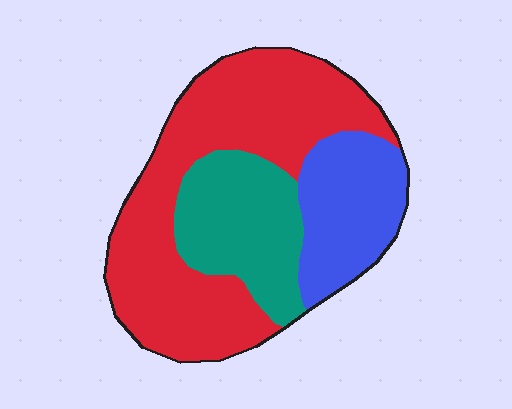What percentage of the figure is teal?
Teal takes up about one quarter (1/4) of the figure.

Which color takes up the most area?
Red, at roughly 55%.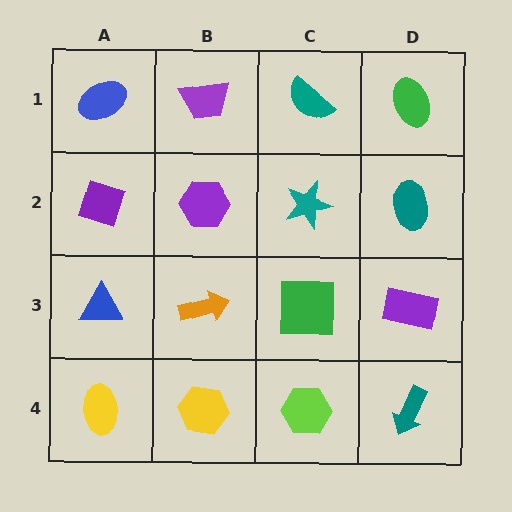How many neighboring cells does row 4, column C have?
3.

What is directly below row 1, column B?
A purple hexagon.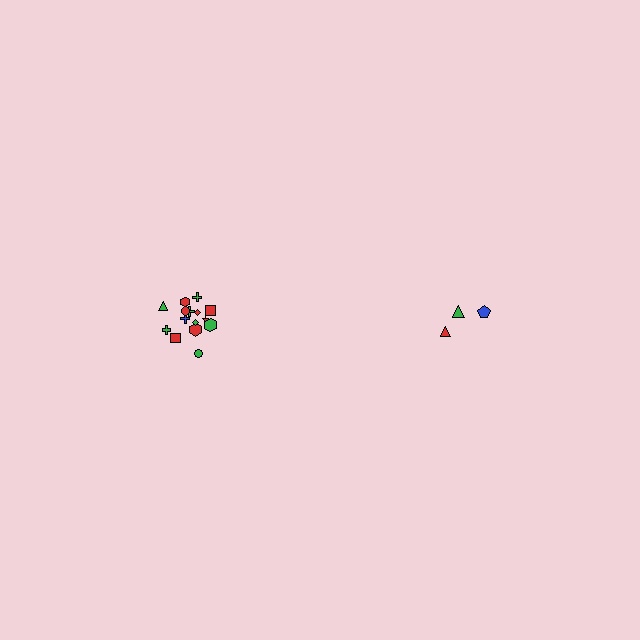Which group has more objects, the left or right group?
The left group.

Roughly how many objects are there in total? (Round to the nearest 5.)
Roughly 20 objects in total.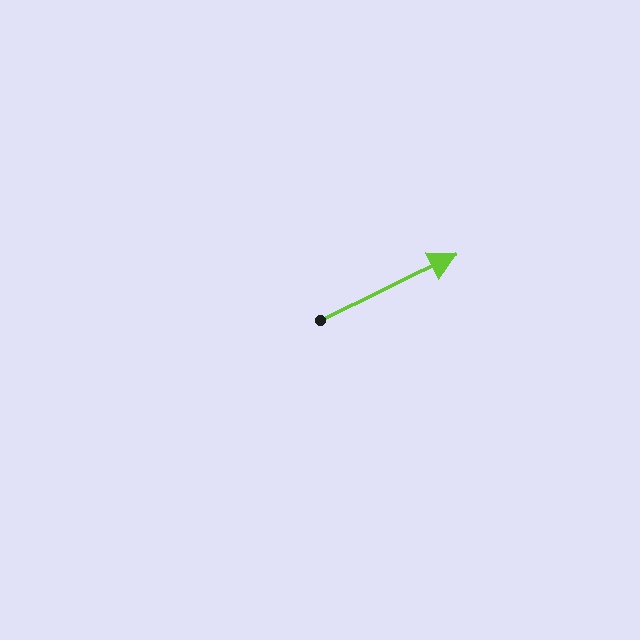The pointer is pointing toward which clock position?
Roughly 2 o'clock.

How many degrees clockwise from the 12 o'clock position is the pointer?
Approximately 64 degrees.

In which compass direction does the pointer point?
Northeast.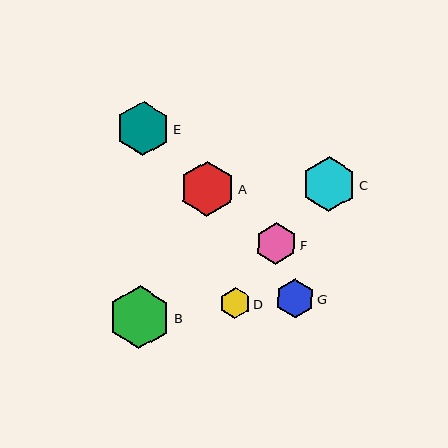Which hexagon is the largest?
Hexagon B is the largest with a size of approximately 63 pixels.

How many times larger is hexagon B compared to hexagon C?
Hexagon B is approximately 1.2 times the size of hexagon C.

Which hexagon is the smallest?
Hexagon D is the smallest with a size of approximately 31 pixels.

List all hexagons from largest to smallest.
From largest to smallest: B, A, C, E, F, G, D.